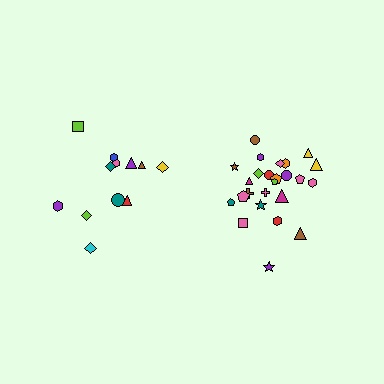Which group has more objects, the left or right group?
The right group.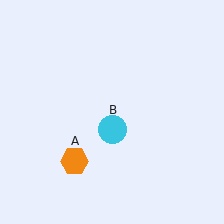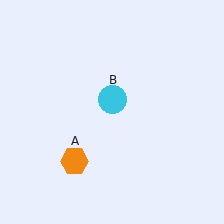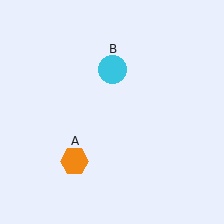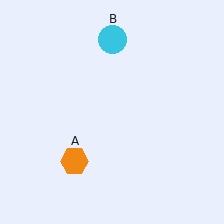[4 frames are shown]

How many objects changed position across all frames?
1 object changed position: cyan circle (object B).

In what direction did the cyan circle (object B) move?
The cyan circle (object B) moved up.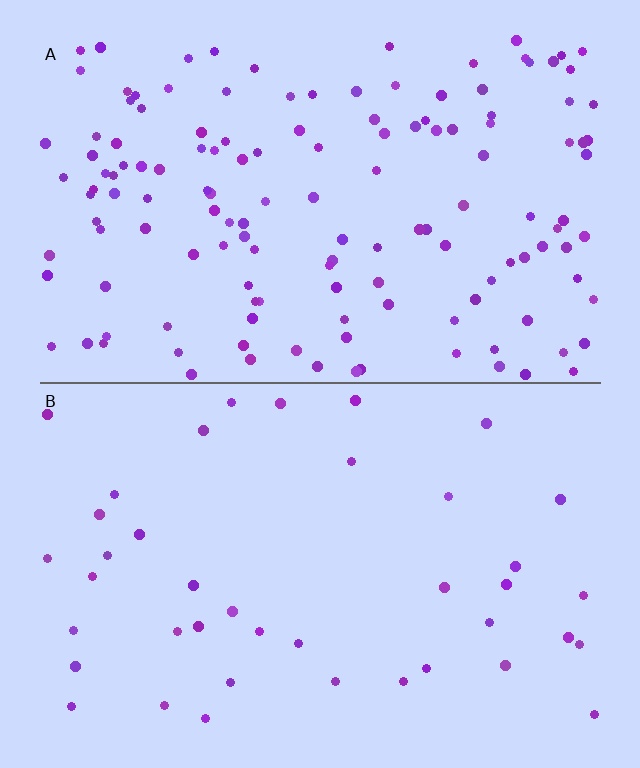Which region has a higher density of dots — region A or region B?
A (the top).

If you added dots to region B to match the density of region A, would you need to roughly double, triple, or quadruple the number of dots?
Approximately triple.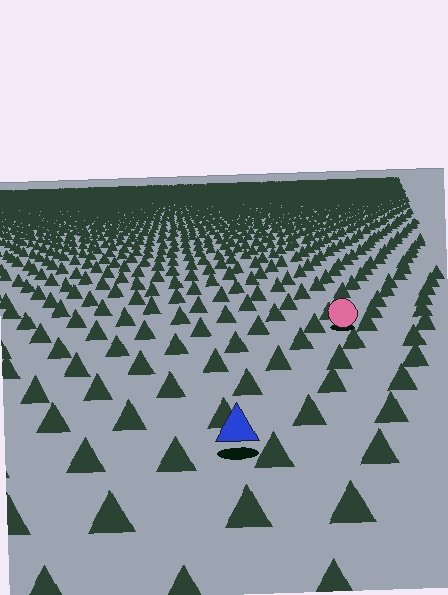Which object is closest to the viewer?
The blue triangle is closest. The texture marks near it are larger and more spread out.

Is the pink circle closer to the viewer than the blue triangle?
No. The blue triangle is closer — you can tell from the texture gradient: the ground texture is coarser near it.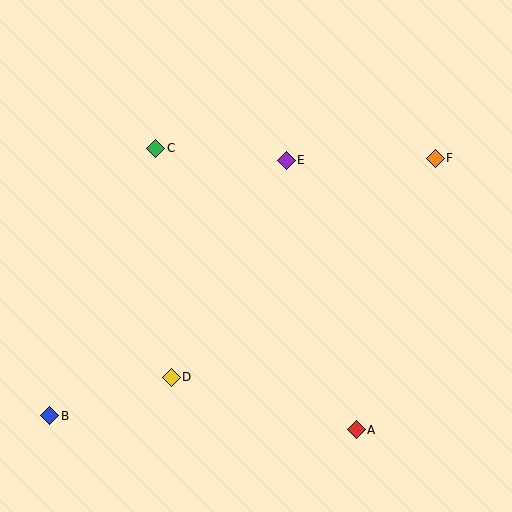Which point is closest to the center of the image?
Point E at (286, 160) is closest to the center.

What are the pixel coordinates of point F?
Point F is at (435, 158).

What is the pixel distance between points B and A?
The distance between B and A is 307 pixels.